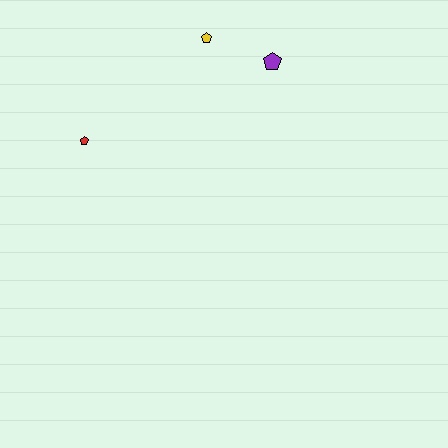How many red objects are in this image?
There is 1 red object.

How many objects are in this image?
There are 3 objects.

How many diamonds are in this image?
There are no diamonds.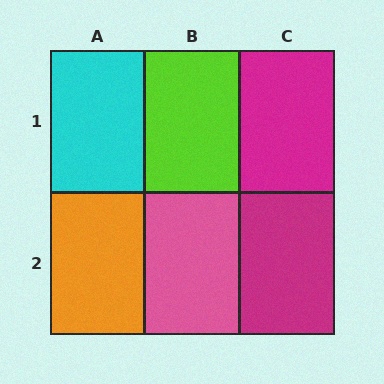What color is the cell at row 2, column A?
Orange.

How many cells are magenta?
2 cells are magenta.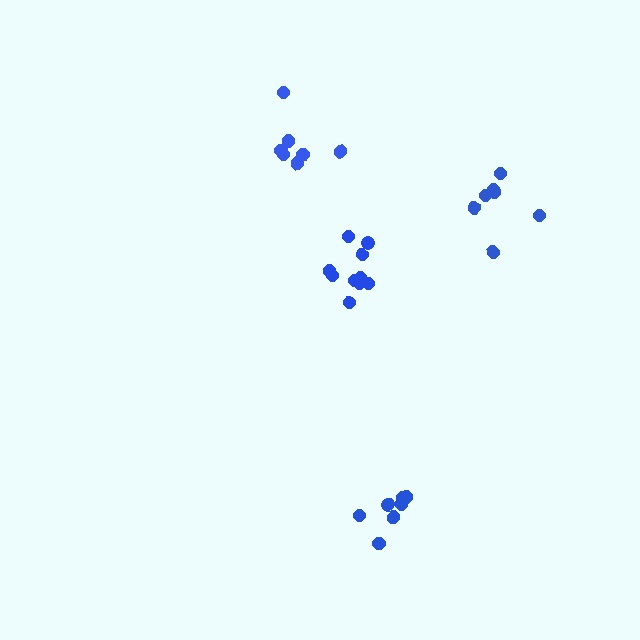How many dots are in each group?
Group 1: 7 dots, Group 2: 10 dots, Group 3: 7 dots, Group 4: 7 dots (31 total).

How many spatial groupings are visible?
There are 4 spatial groupings.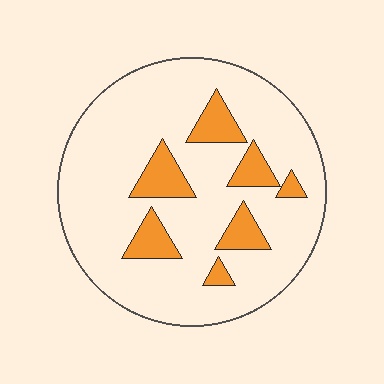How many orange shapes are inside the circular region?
7.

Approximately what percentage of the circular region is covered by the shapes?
Approximately 15%.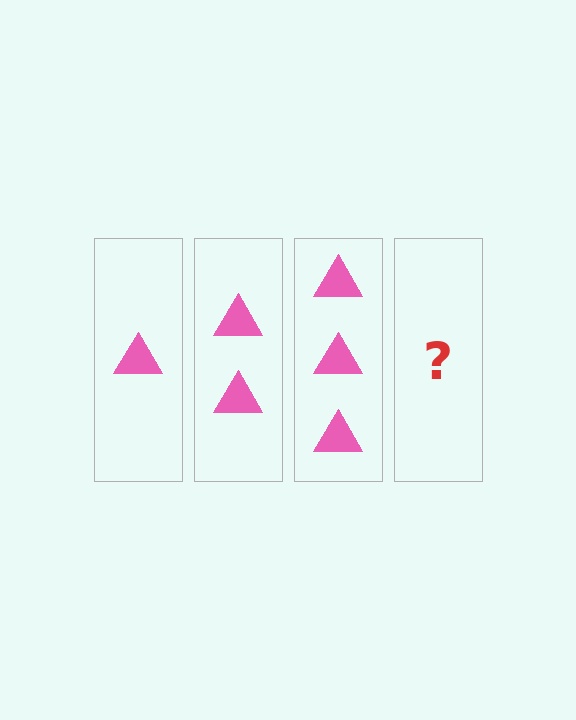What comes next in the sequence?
The next element should be 4 triangles.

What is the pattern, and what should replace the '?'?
The pattern is that each step adds one more triangle. The '?' should be 4 triangles.